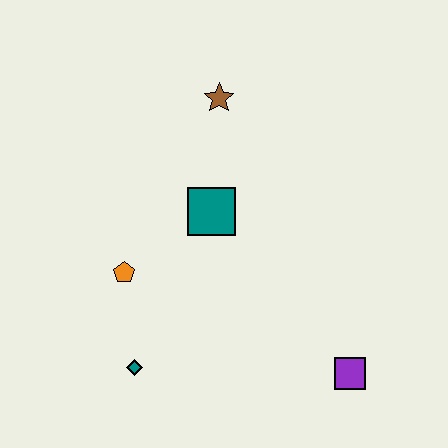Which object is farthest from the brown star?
The purple square is farthest from the brown star.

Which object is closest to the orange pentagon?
The teal diamond is closest to the orange pentagon.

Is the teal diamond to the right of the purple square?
No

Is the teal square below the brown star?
Yes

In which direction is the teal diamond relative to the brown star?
The teal diamond is below the brown star.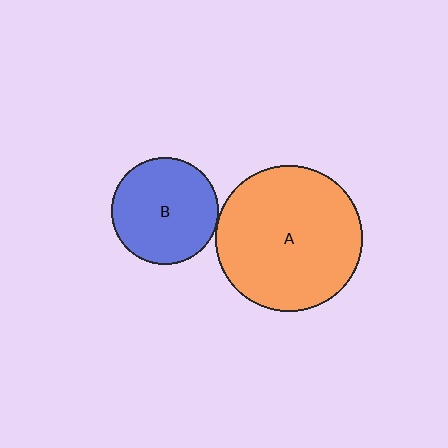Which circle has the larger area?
Circle A (orange).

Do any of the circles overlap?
No, none of the circles overlap.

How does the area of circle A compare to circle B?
Approximately 1.9 times.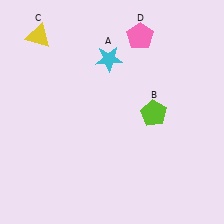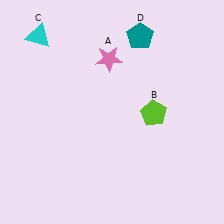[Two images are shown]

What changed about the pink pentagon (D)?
In Image 1, D is pink. In Image 2, it changed to teal.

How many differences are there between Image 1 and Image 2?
There are 3 differences between the two images.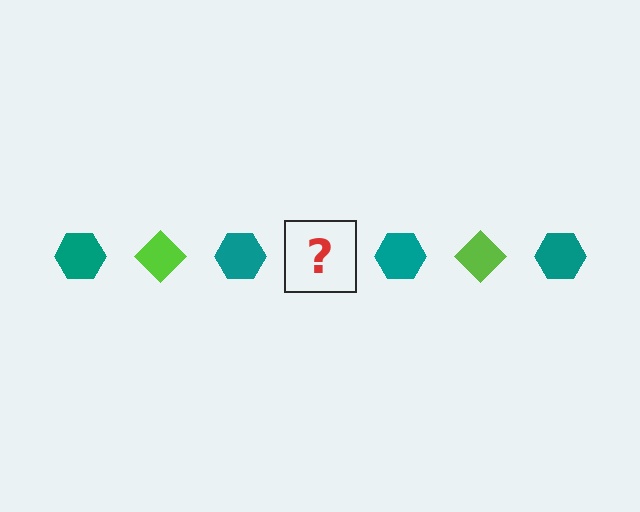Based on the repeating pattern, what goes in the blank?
The blank should be a lime diamond.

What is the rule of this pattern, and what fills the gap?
The rule is that the pattern alternates between teal hexagon and lime diamond. The gap should be filled with a lime diamond.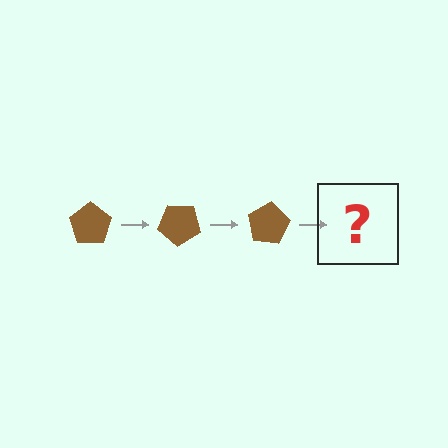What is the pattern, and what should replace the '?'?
The pattern is that the pentagon rotates 40 degrees each step. The '?' should be a brown pentagon rotated 120 degrees.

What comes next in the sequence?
The next element should be a brown pentagon rotated 120 degrees.